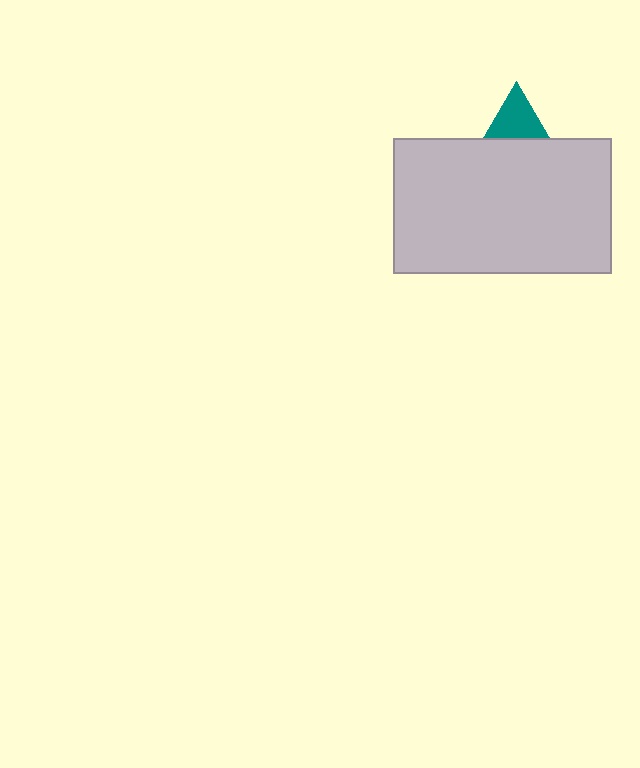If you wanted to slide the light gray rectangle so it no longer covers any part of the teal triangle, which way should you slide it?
Slide it down — that is the most direct way to separate the two shapes.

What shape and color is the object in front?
The object in front is a light gray rectangle.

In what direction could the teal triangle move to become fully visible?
The teal triangle could move up. That would shift it out from behind the light gray rectangle entirely.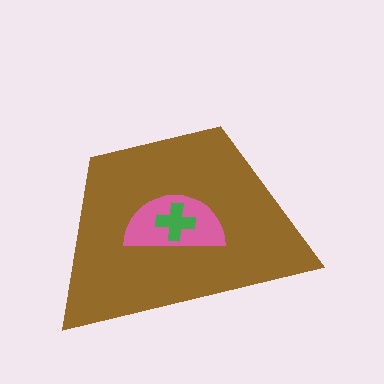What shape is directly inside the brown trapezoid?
The pink semicircle.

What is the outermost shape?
The brown trapezoid.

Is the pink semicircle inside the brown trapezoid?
Yes.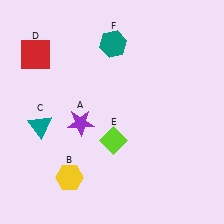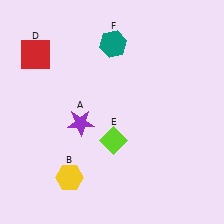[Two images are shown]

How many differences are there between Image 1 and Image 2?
There is 1 difference between the two images.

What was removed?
The teal triangle (C) was removed in Image 2.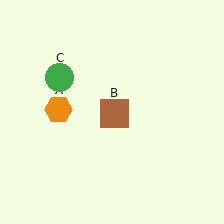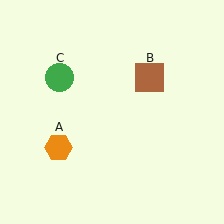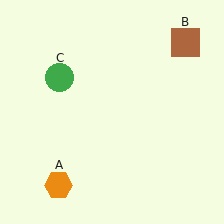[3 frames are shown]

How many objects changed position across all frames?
2 objects changed position: orange hexagon (object A), brown square (object B).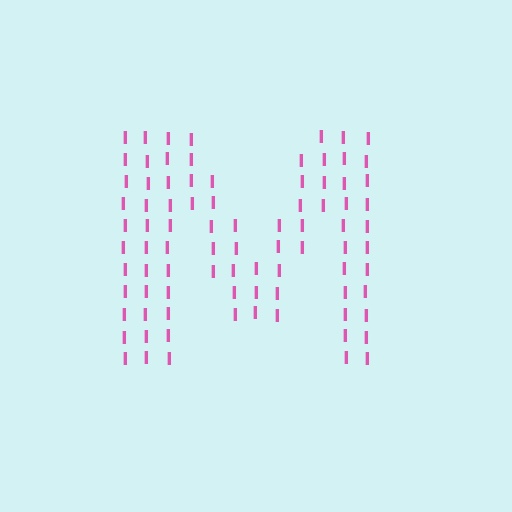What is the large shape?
The large shape is the letter M.